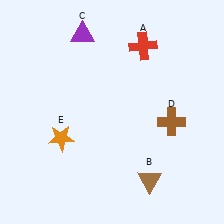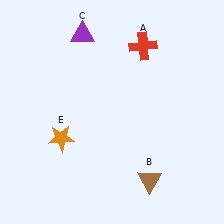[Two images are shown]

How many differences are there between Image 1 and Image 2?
There is 1 difference between the two images.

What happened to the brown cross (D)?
The brown cross (D) was removed in Image 2. It was in the bottom-right area of Image 1.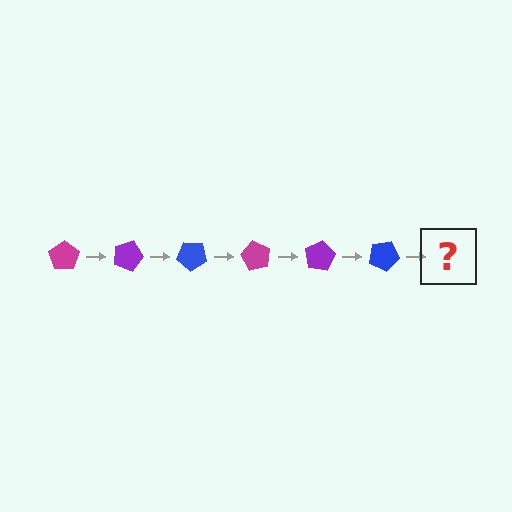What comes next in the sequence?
The next element should be a magenta pentagon, rotated 120 degrees from the start.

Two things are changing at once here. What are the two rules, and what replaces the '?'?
The two rules are that it rotates 20 degrees each step and the color cycles through magenta, purple, and blue. The '?' should be a magenta pentagon, rotated 120 degrees from the start.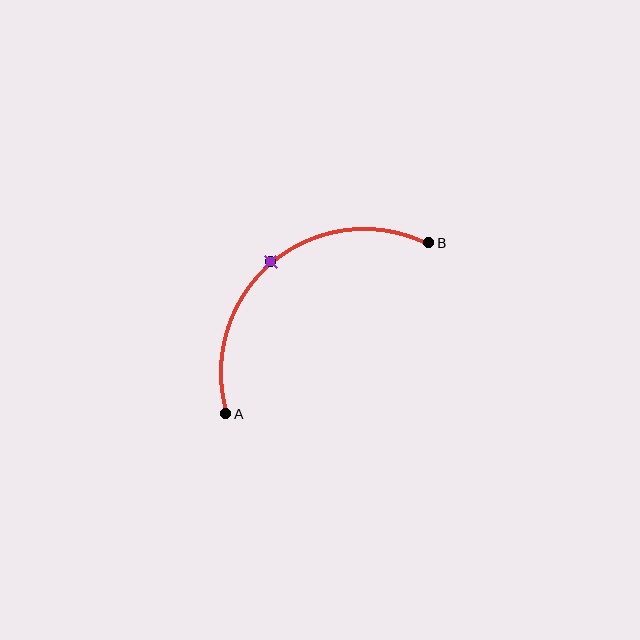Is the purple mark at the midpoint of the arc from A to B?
Yes. The purple mark lies on the arc at equal arc-length from both A and B — it is the arc midpoint.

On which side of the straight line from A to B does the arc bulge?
The arc bulges above and to the left of the straight line connecting A and B.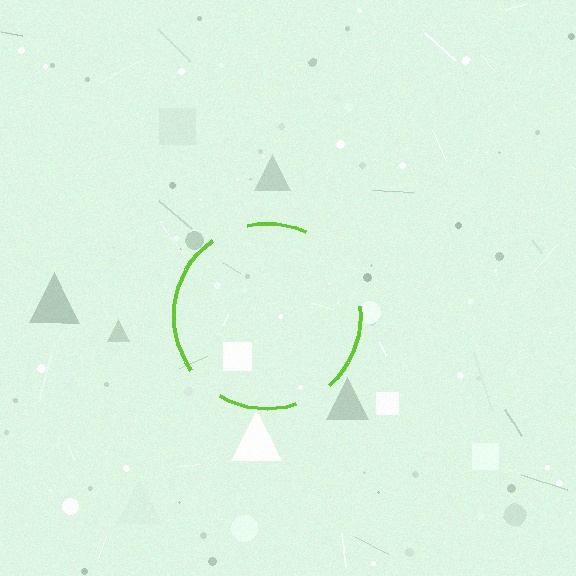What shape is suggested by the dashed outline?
The dashed outline suggests a circle.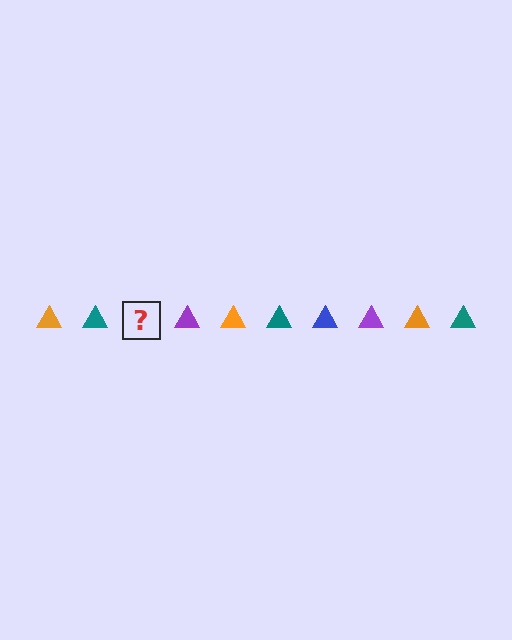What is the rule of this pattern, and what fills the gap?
The rule is that the pattern cycles through orange, teal, blue, purple triangles. The gap should be filled with a blue triangle.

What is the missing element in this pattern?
The missing element is a blue triangle.